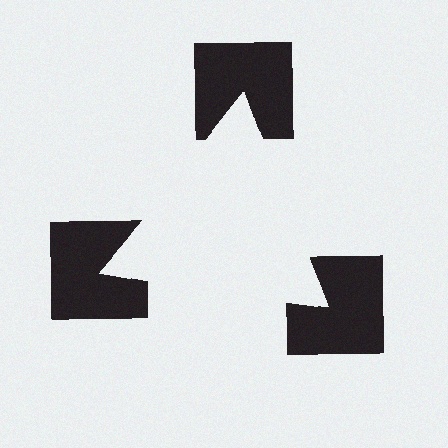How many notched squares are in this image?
There are 3 — one at each vertex of the illusory triangle.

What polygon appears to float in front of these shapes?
An illusory triangle — its edges are inferred from the aligned wedge cuts in the notched squares, not physically drawn.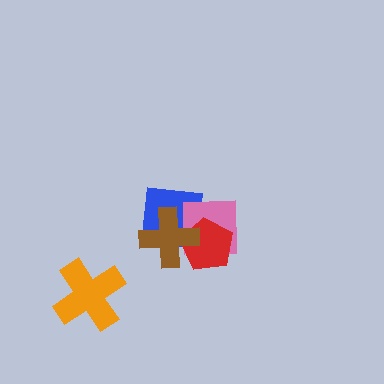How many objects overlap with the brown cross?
3 objects overlap with the brown cross.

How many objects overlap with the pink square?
3 objects overlap with the pink square.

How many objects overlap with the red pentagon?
3 objects overlap with the red pentagon.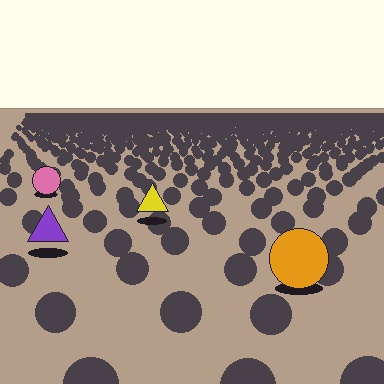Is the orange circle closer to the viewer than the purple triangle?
Yes. The orange circle is closer — you can tell from the texture gradient: the ground texture is coarser near it.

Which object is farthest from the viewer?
The pink circle is farthest from the viewer. It appears smaller and the ground texture around it is denser.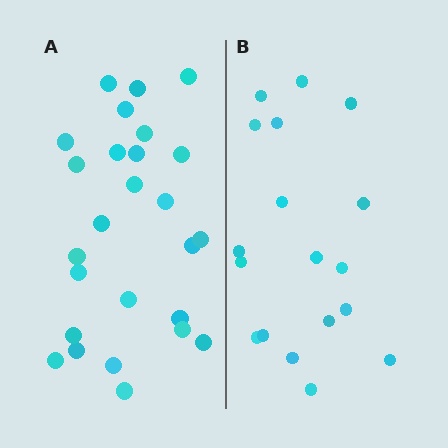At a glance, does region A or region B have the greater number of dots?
Region A (the left region) has more dots.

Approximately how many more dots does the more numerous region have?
Region A has roughly 8 or so more dots than region B.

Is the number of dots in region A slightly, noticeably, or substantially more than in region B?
Region A has noticeably more, but not dramatically so. The ratio is roughly 1.4 to 1.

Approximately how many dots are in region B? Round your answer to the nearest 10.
About 20 dots. (The exact count is 18, which rounds to 20.)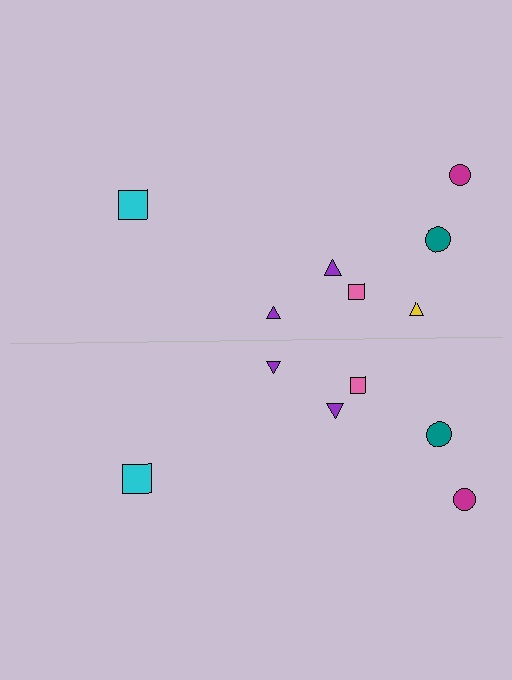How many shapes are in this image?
There are 13 shapes in this image.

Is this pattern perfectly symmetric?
No, the pattern is not perfectly symmetric. A yellow triangle is missing from the bottom side.